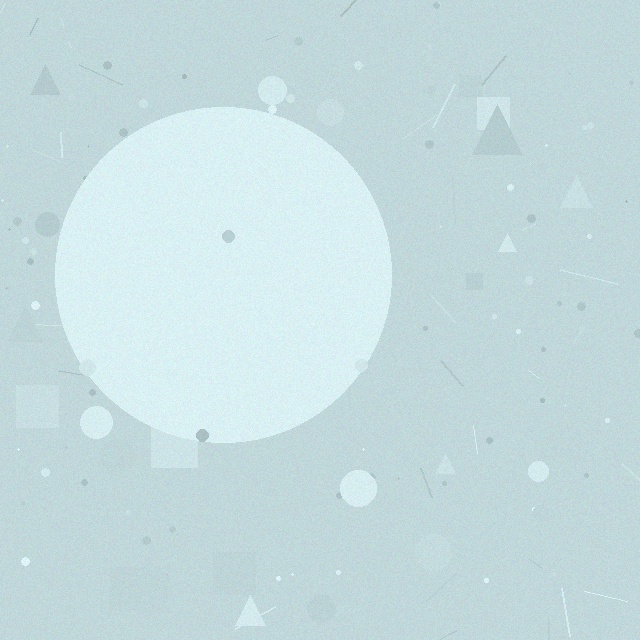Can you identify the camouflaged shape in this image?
The camouflaged shape is a circle.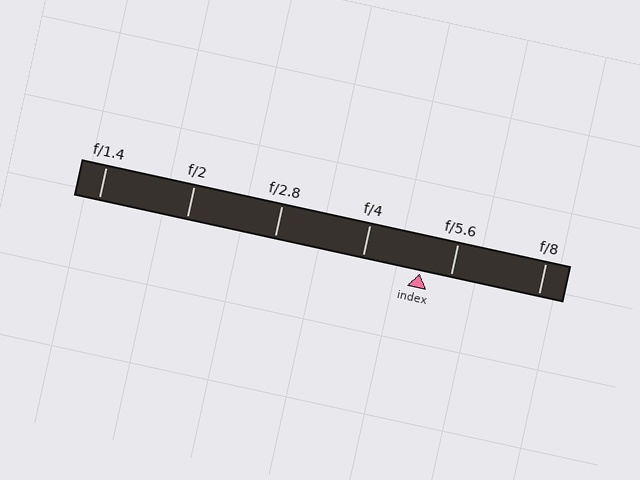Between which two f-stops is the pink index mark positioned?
The index mark is between f/4 and f/5.6.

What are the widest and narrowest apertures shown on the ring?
The widest aperture shown is f/1.4 and the narrowest is f/8.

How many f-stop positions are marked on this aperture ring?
There are 6 f-stop positions marked.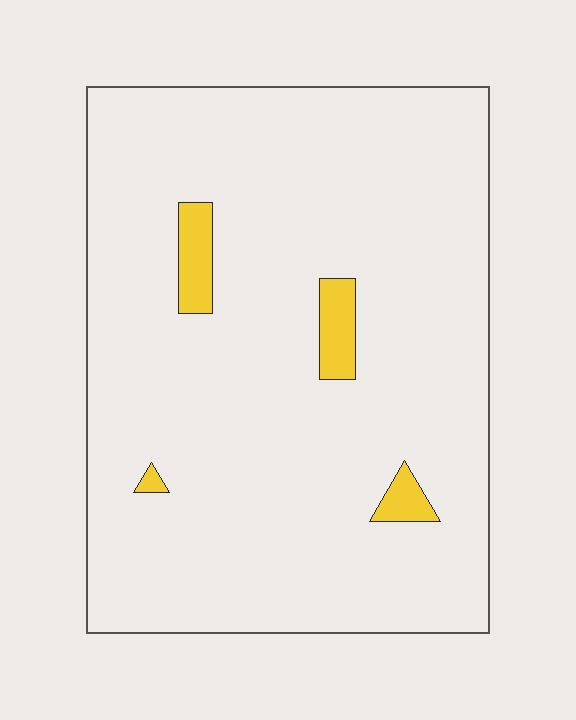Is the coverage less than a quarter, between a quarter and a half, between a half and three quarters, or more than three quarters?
Less than a quarter.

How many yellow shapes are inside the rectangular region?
4.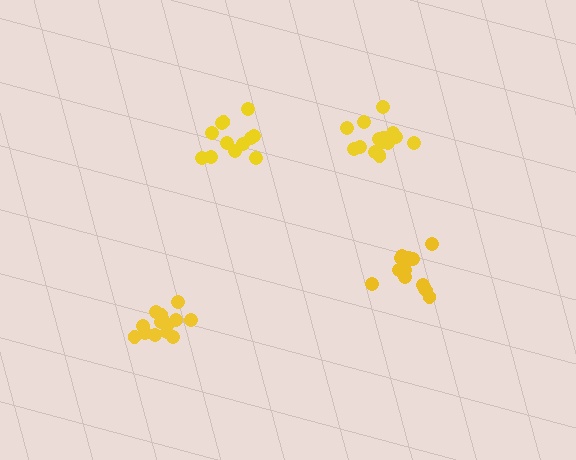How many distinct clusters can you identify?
There are 4 distinct clusters.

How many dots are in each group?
Group 1: 14 dots, Group 2: 16 dots, Group 3: 14 dots, Group 4: 12 dots (56 total).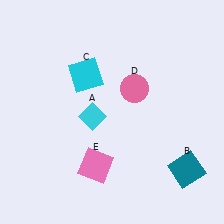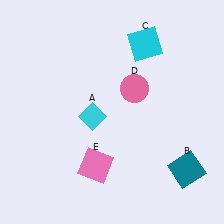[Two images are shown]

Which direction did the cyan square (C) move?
The cyan square (C) moved right.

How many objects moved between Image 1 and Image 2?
1 object moved between the two images.